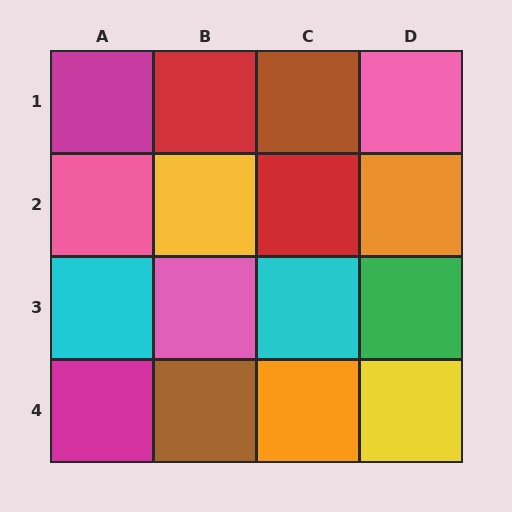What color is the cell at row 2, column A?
Pink.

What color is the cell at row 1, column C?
Brown.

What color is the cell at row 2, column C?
Red.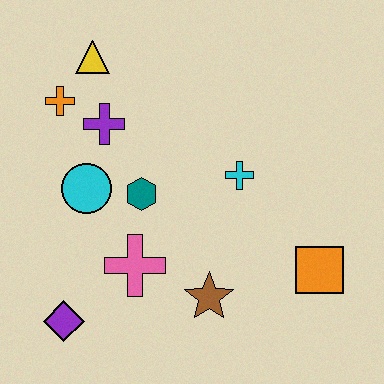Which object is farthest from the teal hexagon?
The orange square is farthest from the teal hexagon.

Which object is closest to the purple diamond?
The pink cross is closest to the purple diamond.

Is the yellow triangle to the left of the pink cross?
Yes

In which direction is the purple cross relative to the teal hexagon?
The purple cross is above the teal hexagon.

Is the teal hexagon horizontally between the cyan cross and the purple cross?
Yes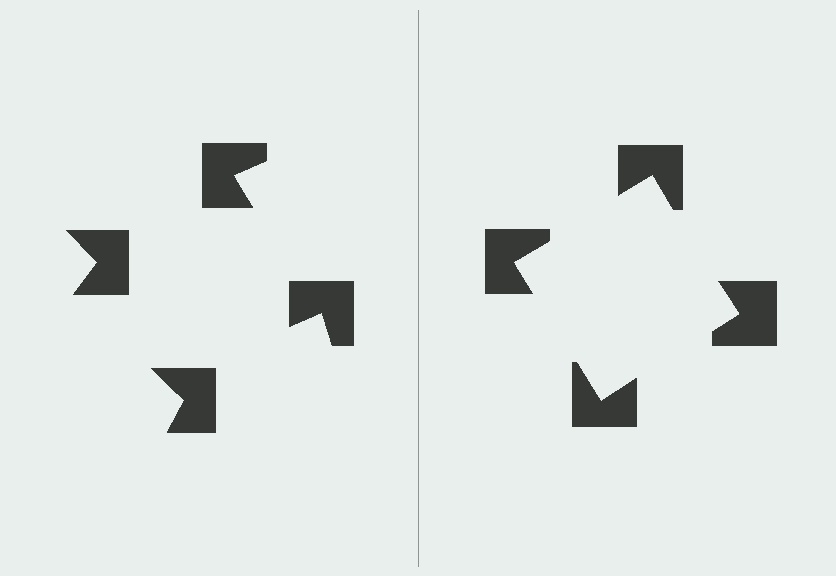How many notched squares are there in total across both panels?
8 — 4 on each side.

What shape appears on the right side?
An illusory square.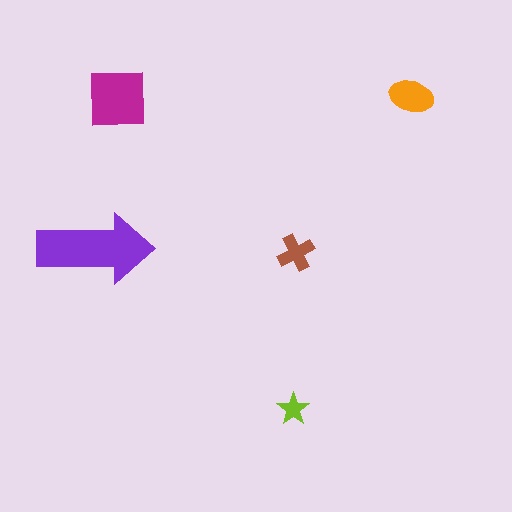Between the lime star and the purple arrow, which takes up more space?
The purple arrow.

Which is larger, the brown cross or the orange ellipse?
The orange ellipse.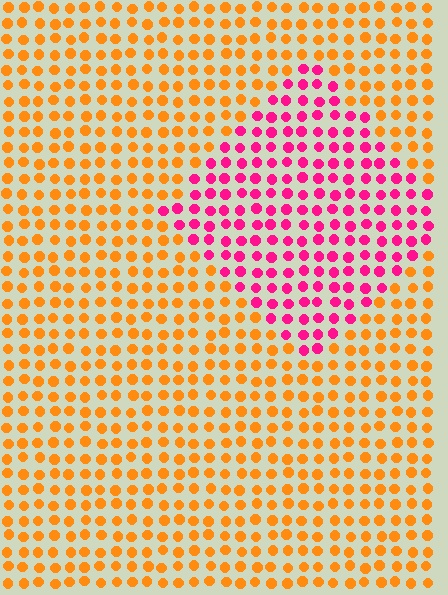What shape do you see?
I see a diamond.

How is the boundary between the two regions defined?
The boundary is defined purely by a slight shift in hue (about 63 degrees). Spacing, size, and orientation are identical on both sides.